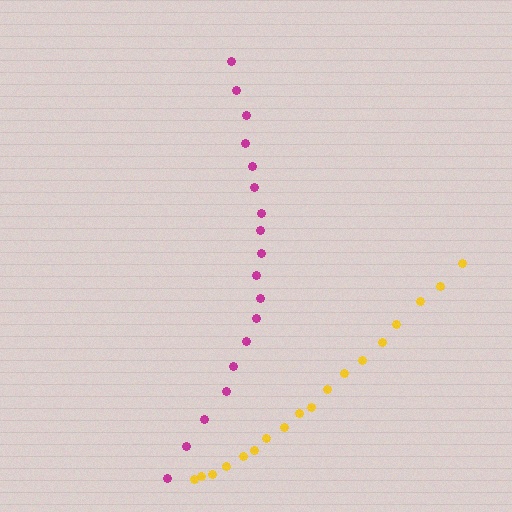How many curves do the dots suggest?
There are 2 distinct paths.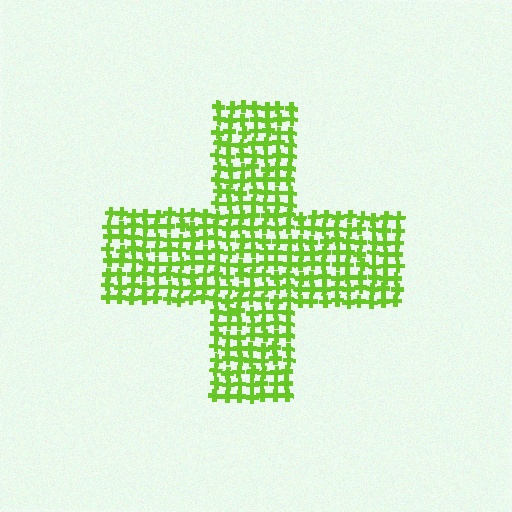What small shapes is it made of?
It is made of small crosses.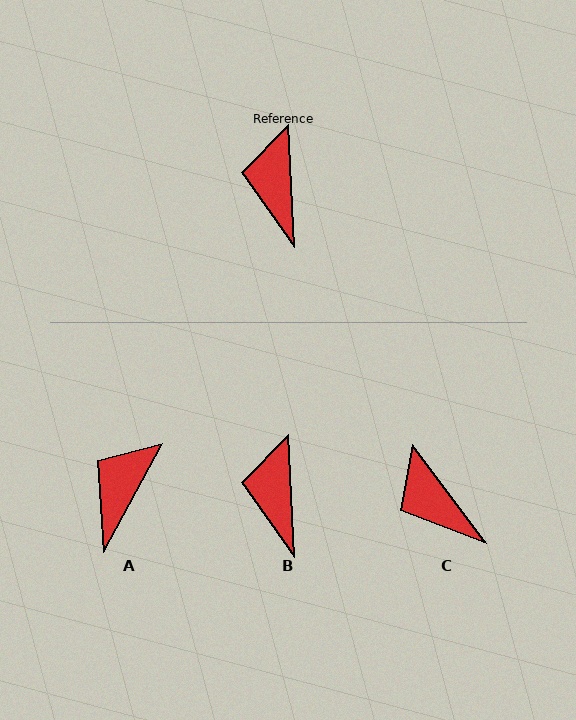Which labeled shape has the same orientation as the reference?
B.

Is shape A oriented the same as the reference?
No, it is off by about 31 degrees.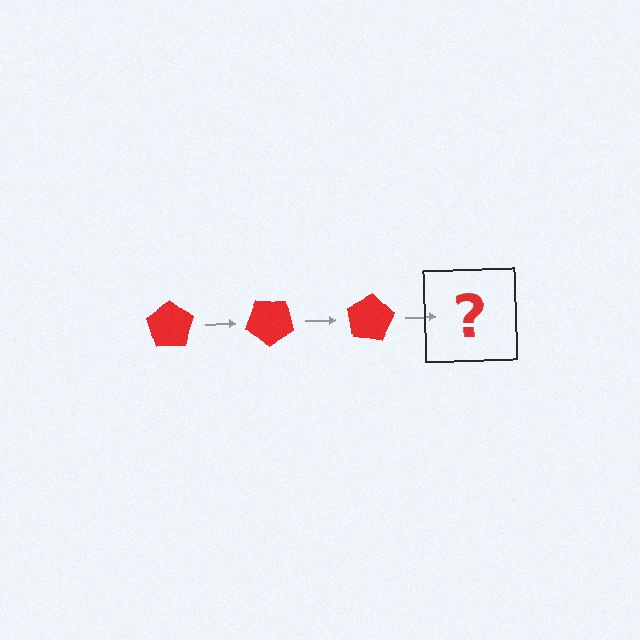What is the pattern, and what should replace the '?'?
The pattern is that the pentagon rotates 40 degrees each step. The '?' should be a red pentagon rotated 120 degrees.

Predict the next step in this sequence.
The next step is a red pentagon rotated 120 degrees.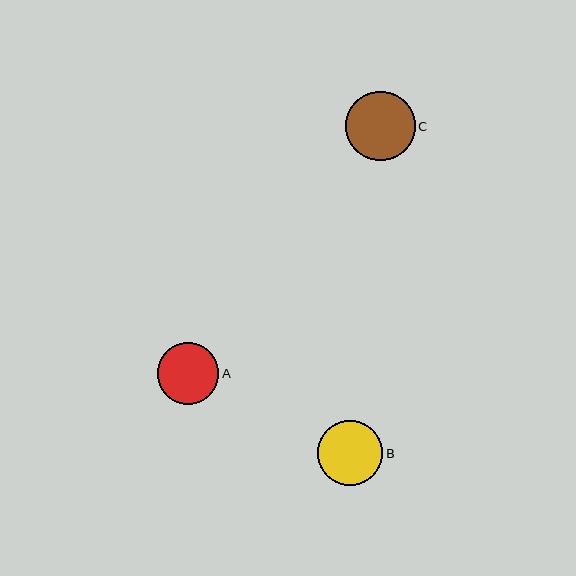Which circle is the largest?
Circle C is the largest with a size of approximately 69 pixels.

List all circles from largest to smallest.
From largest to smallest: C, B, A.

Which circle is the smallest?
Circle A is the smallest with a size of approximately 61 pixels.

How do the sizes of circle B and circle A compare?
Circle B and circle A are approximately the same size.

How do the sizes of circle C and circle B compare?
Circle C and circle B are approximately the same size.